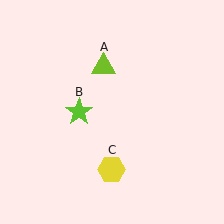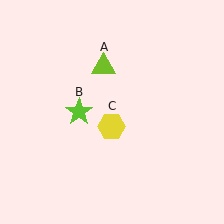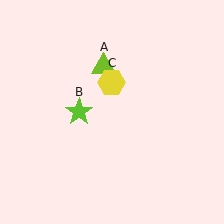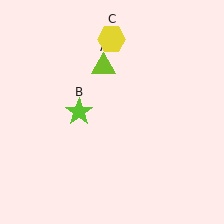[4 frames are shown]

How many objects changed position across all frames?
1 object changed position: yellow hexagon (object C).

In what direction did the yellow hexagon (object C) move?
The yellow hexagon (object C) moved up.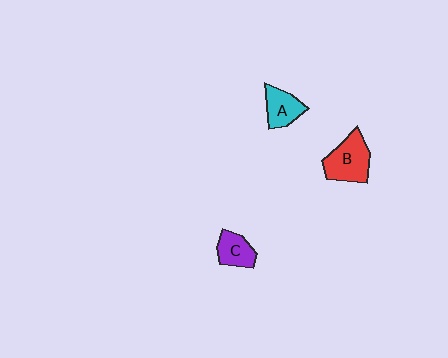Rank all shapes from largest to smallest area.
From largest to smallest: B (red), A (cyan), C (purple).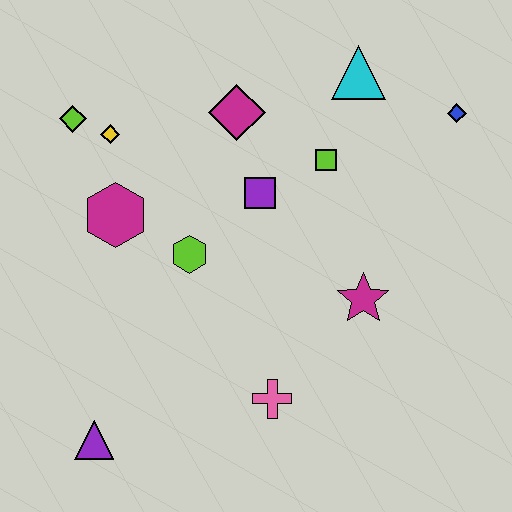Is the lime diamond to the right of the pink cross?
No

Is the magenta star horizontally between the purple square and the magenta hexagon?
No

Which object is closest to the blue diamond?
The cyan triangle is closest to the blue diamond.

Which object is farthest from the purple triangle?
The blue diamond is farthest from the purple triangle.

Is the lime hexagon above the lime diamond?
No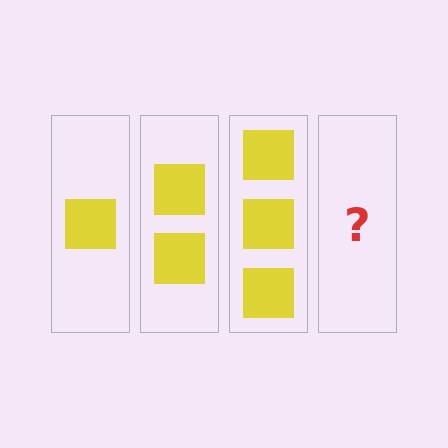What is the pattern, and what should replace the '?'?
The pattern is that each step adds one more square. The '?' should be 4 squares.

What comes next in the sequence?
The next element should be 4 squares.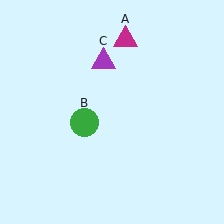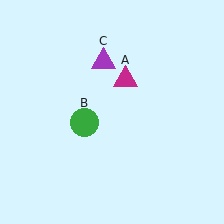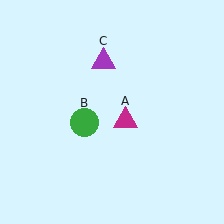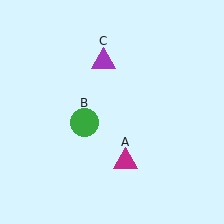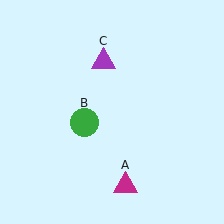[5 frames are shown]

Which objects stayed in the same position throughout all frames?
Green circle (object B) and purple triangle (object C) remained stationary.